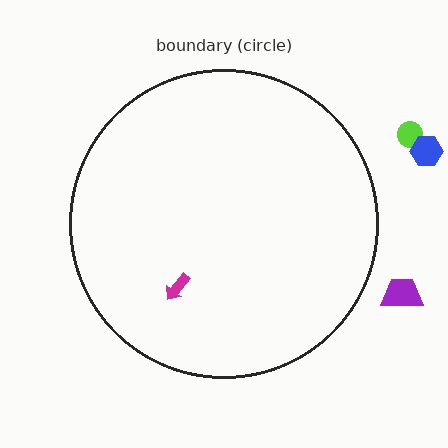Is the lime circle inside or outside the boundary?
Outside.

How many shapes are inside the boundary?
1 inside, 3 outside.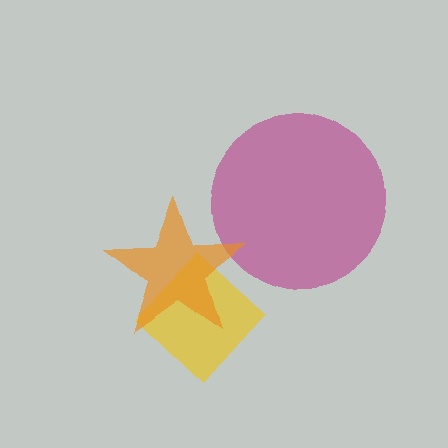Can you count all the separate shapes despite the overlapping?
Yes, there are 3 separate shapes.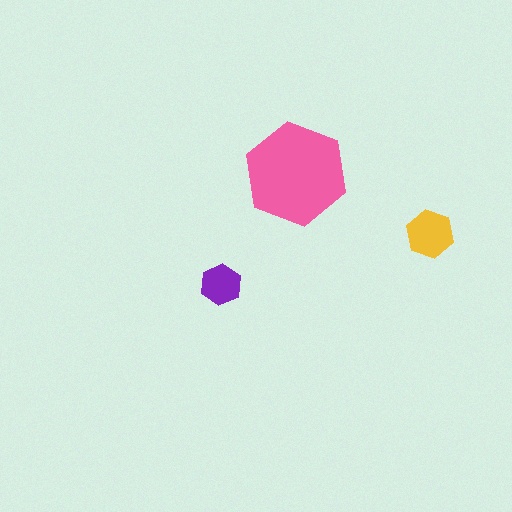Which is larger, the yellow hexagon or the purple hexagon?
The yellow one.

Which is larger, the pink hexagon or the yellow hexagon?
The pink one.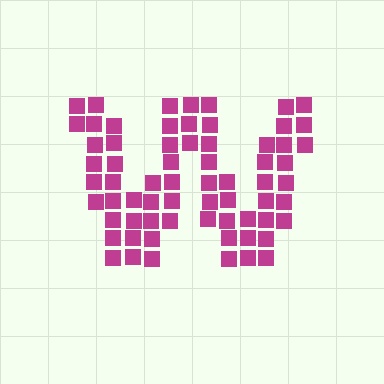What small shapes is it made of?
It is made of small squares.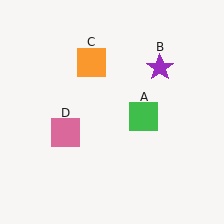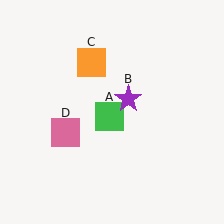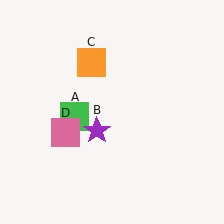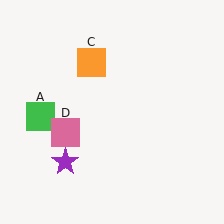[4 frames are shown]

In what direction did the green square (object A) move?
The green square (object A) moved left.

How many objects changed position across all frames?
2 objects changed position: green square (object A), purple star (object B).